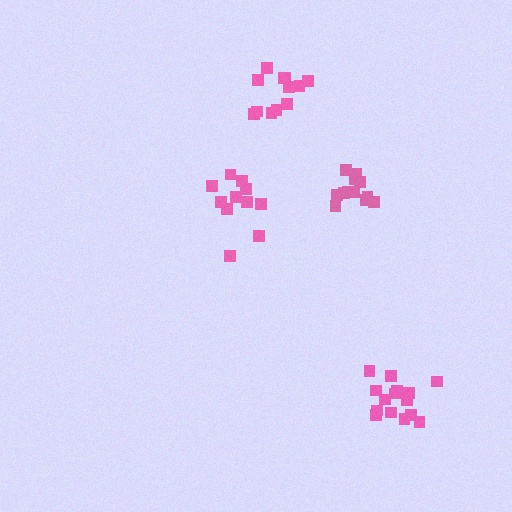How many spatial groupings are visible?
There are 4 spatial groupings.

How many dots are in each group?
Group 1: 16 dots, Group 2: 12 dots, Group 3: 12 dots, Group 4: 11 dots (51 total).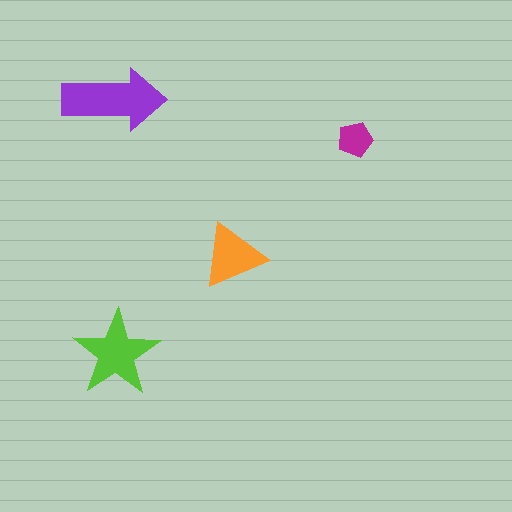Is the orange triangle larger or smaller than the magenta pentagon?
Larger.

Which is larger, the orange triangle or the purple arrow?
The purple arrow.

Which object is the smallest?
The magenta pentagon.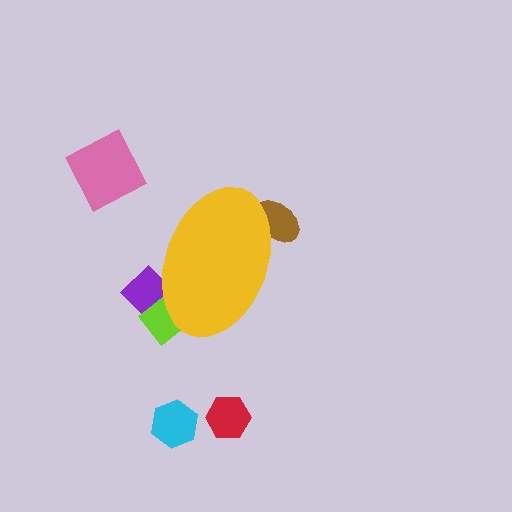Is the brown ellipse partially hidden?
Yes, the brown ellipse is partially hidden behind the yellow ellipse.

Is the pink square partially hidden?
No, the pink square is fully visible.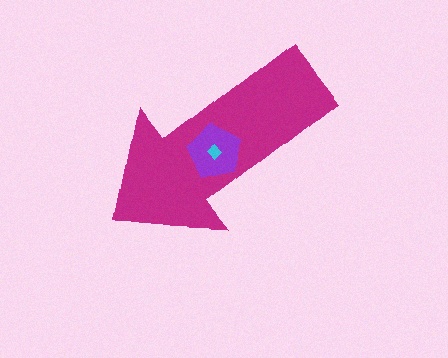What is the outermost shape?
The magenta arrow.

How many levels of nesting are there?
3.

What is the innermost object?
The cyan diamond.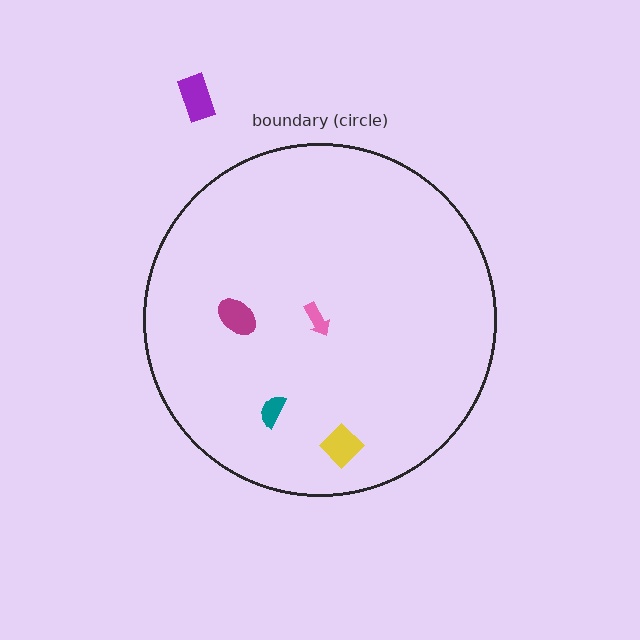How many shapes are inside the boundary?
4 inside, 1 outside.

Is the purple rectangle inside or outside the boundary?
Outside.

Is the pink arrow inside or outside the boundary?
Inside.